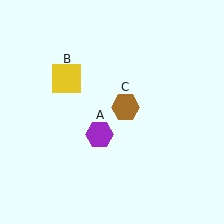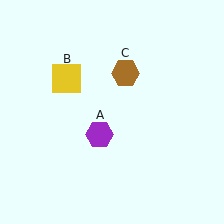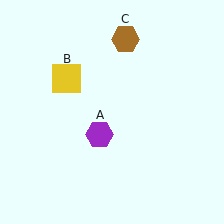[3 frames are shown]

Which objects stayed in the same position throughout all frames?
Purple hexagon (object A) and yellow square (object B) remained stationary.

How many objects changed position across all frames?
1 object changed position: brown hexagon (object C).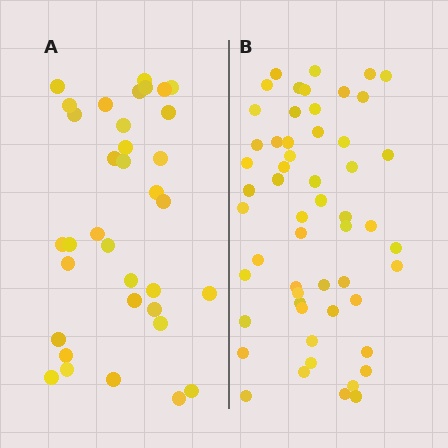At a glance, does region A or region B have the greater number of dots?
Region B (the right region) has more dots.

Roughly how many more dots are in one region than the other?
Region B has approximately 20 more dots than region A.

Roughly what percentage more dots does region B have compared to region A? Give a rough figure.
About 55% more.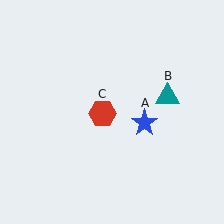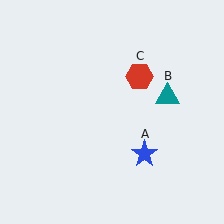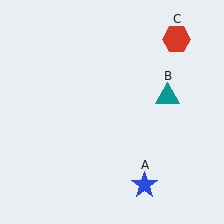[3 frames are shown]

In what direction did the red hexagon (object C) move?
The red hexagon (object C) moved up and to the right.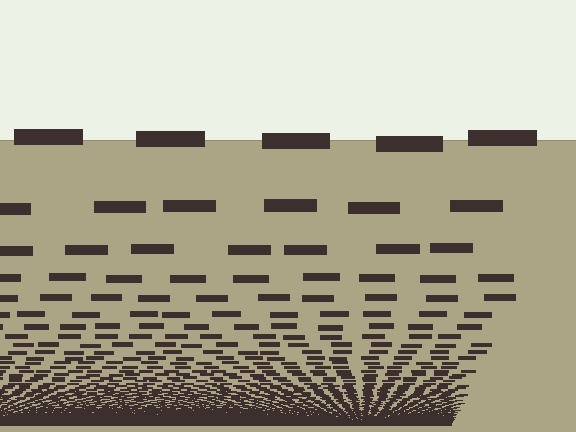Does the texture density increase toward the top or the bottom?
Density increases toward the bottom.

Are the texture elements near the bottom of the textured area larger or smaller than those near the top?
Smaller. The gradient is inverted — elements near the bottom are smaller and denser.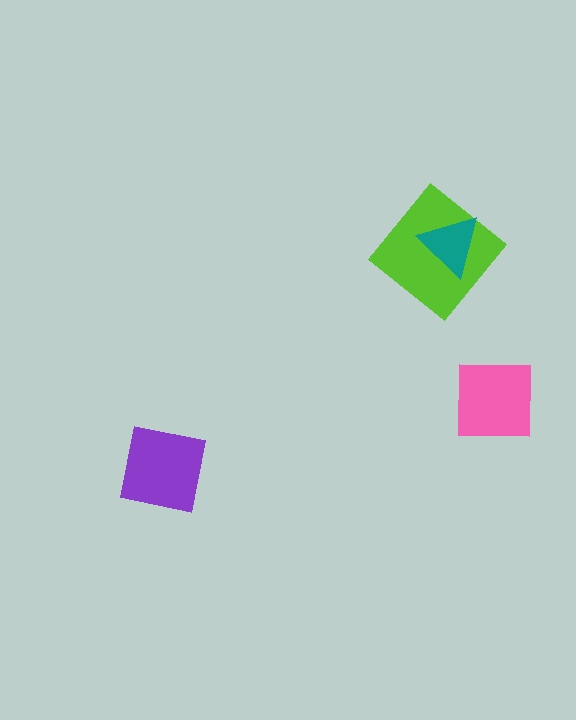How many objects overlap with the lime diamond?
1 object overlaps with the lime diamond.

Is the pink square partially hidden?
No, no other shape covers it.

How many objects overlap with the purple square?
0 objects overlap with the purple square.